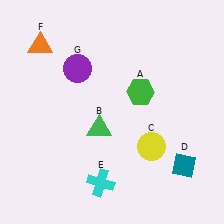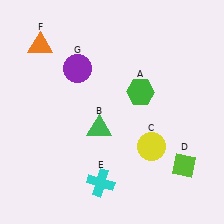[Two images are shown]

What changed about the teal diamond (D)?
In Image 1, D is teal. In Image 2, it changed to lime.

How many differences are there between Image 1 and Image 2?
There is 1 difference between the two images.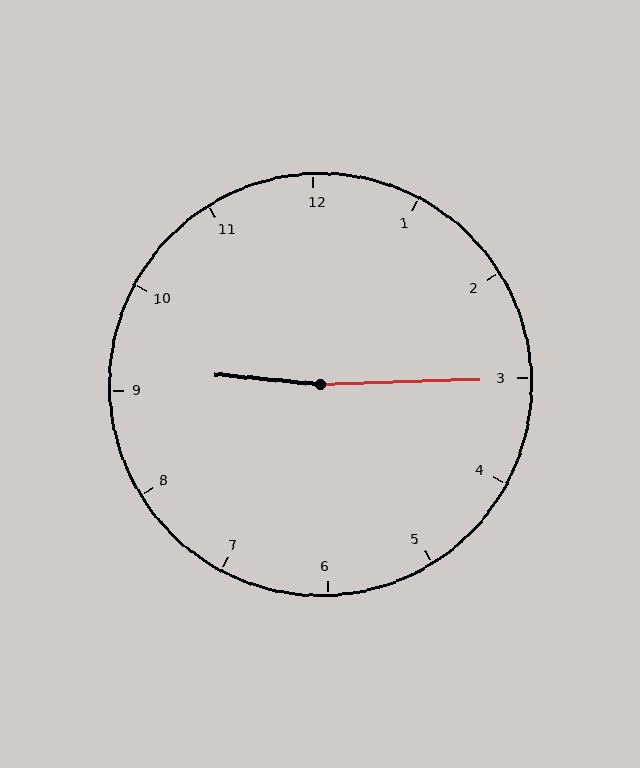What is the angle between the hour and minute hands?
Approximately 172 degrees.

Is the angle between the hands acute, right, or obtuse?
It is obtuse.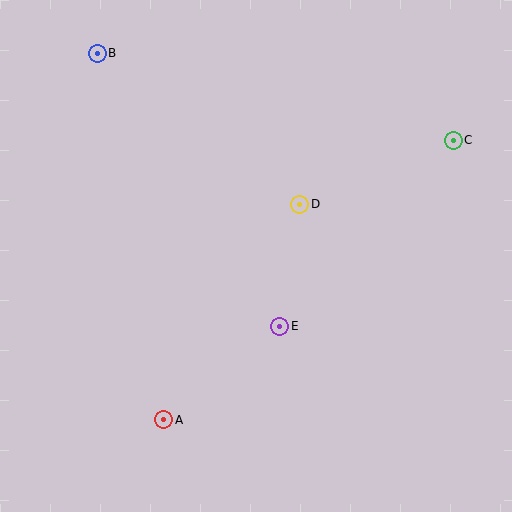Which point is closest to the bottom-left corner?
Point A is closest to the bottom-left corner.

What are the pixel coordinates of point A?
Point A is at (164, 420).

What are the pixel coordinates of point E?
Point E is at (280, 326).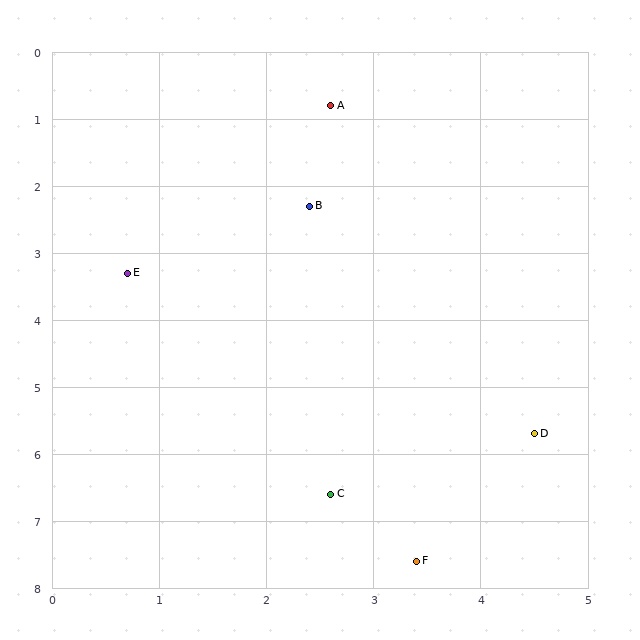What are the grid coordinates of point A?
Point A is at approximately (2.6, 0.8).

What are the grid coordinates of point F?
Point F is at approximately (3.4, 7.6).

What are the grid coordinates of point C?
Point C is at approximately (2.6, 6.6).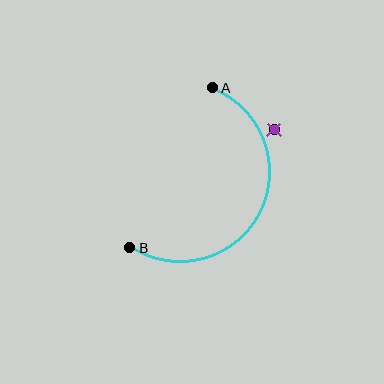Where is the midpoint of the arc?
The arc midpoint is the point on the curve farthest from the straight line joining A and B. It sits to the right of that line.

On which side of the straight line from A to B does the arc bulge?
The arc bulges to the right of the straight line connecting A and B.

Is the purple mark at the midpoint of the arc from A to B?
No — the purple mark does not lie on the arc at all. It sits slightly outside the curve.